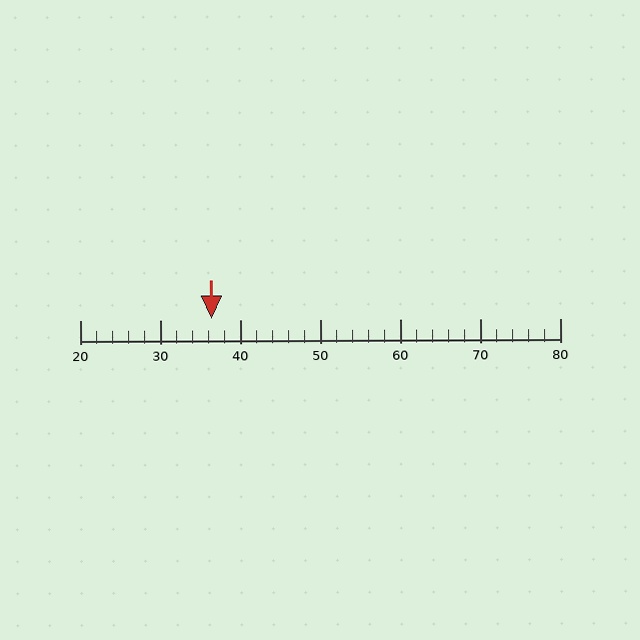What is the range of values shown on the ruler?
The ruler shows values from 20 to 80.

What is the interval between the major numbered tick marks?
The major tick marks are spaced 10 units apart.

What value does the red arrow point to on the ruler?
The red arrow points to approximately 36.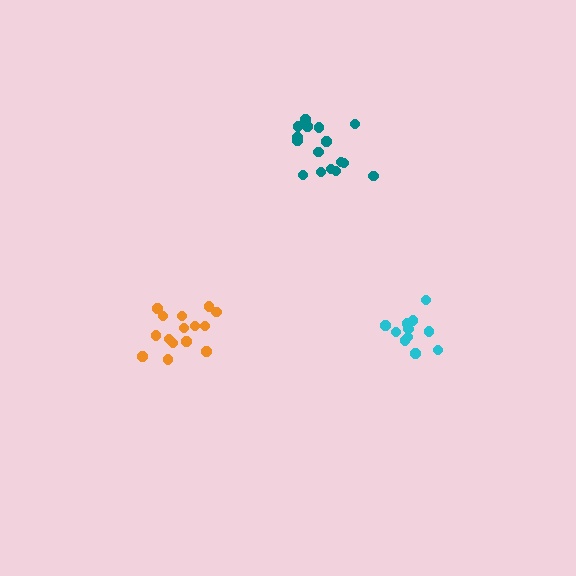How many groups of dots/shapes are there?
There are 3 groups.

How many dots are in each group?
Group 1: 16 dots, Group 2: 11 dots, Group 3: 15 dots (42 total).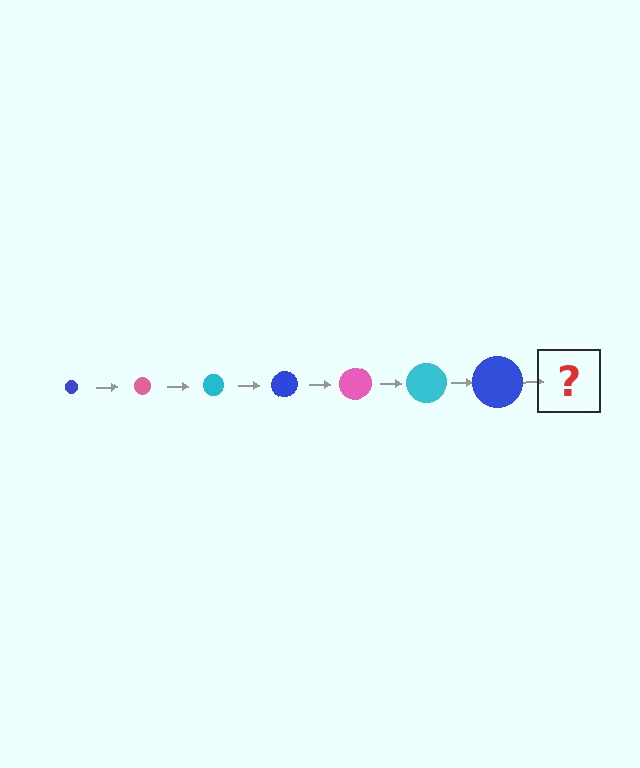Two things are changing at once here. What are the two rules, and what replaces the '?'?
The two rules are that the circle grows larger each step and the color cycles through blue, pink, and cyan. The '?' should be a pink circle, larger than the previous one.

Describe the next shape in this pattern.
It should be a pink circle, larger than the previous one.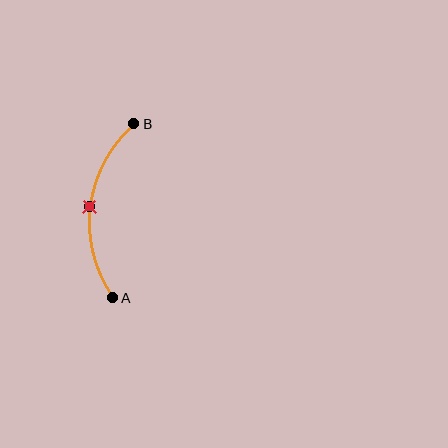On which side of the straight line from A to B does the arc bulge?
The arc bulges to the left of the straight line connecting A and B.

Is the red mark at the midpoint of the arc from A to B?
Yes. The red mark lies on the arc at equal arc-length from both A and B — it is the arc midpoint.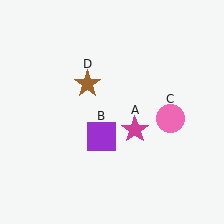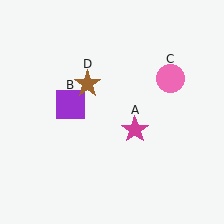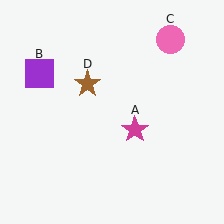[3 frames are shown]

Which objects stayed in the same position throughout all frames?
Magenta star (object A) and brown star (object D) remained stationary.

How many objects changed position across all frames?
2 objects changed position: purple square (object B), pink circle (object C).